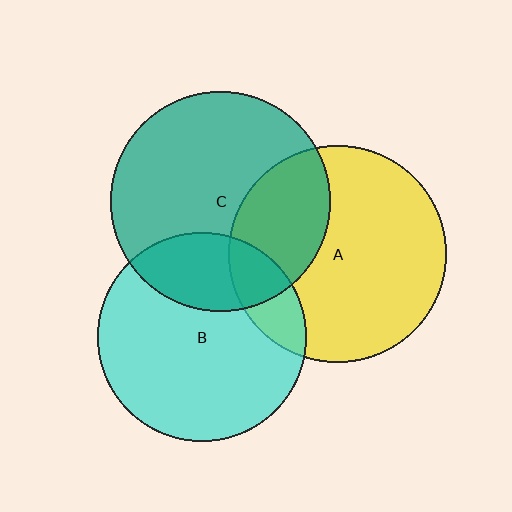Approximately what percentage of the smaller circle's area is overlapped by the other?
Approximately 15%.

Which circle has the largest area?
Circle C (teal).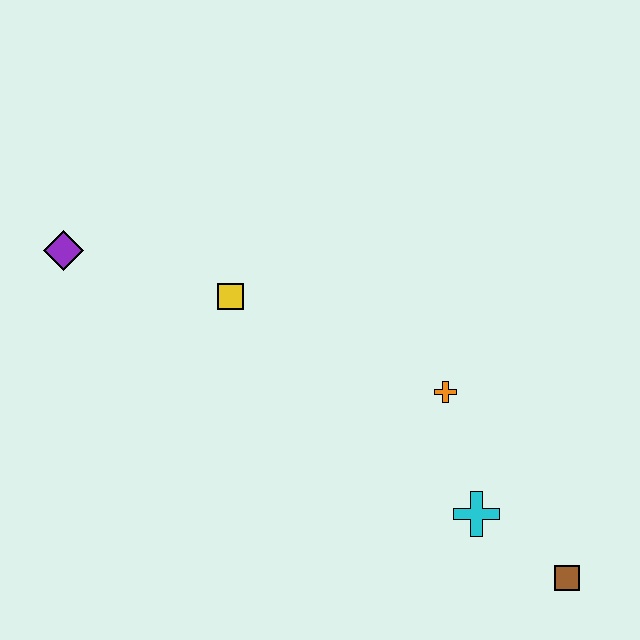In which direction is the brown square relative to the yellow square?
The brown square is to the right of the yellow square.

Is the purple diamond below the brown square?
No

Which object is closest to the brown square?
The cyan cross is closest to the brown square.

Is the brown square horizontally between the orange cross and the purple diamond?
No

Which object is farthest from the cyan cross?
The purple diamond is farthest from the cyan cross.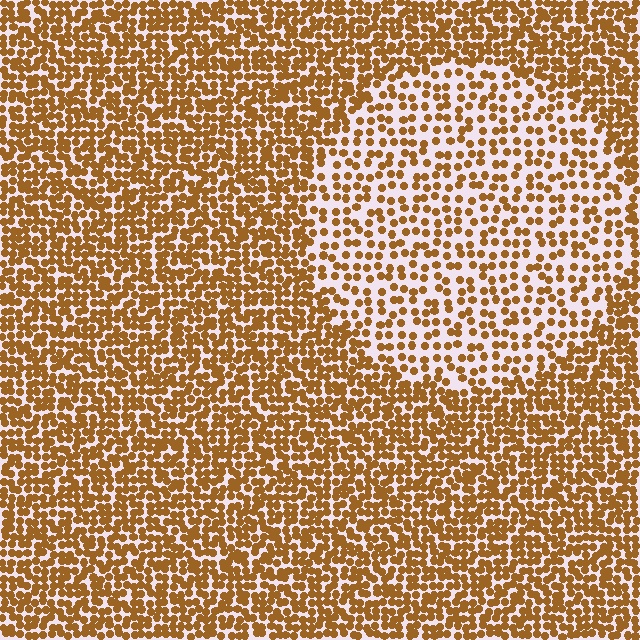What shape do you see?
I see a circle.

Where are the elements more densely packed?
The elements are more densely packed outside the circle boundary.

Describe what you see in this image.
The image contains small brown elements arranged at two different densities. A circle-shaped region is visible where the elements are less densely packed than the surrounding area.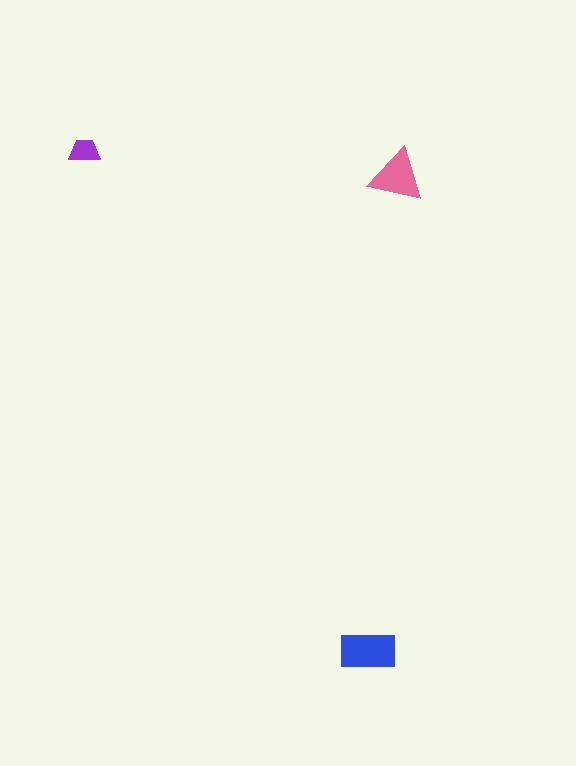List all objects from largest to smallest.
The blue rectangle, the pink triangle, the purple trapezoid.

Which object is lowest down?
The blue rectangle is bottommost.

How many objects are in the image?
There are 3 objects in the image.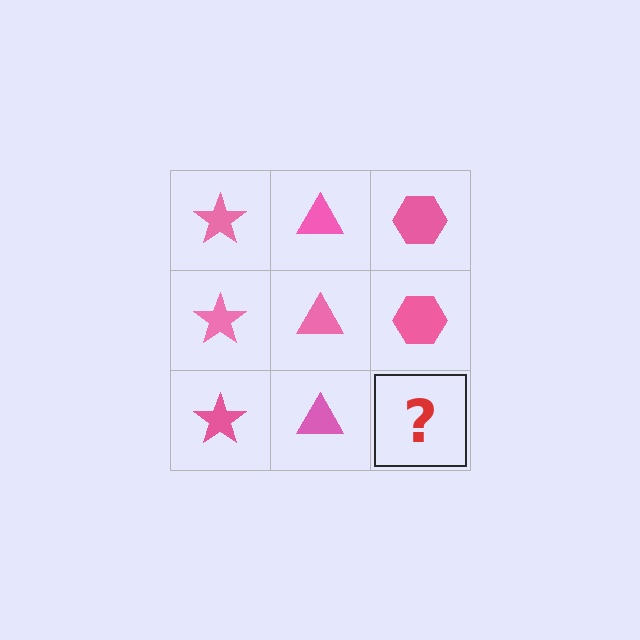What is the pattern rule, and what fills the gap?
The rule is that each column has a consistent shape. The gap should be filled with a pink hexagon.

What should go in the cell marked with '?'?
The missing cell should contain a pink hexagon.